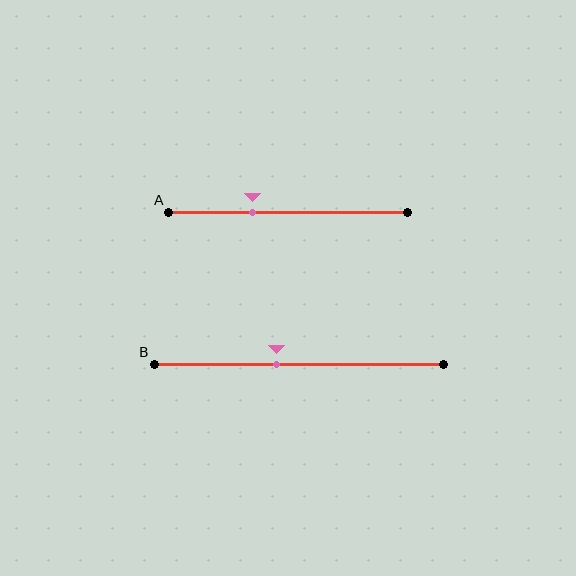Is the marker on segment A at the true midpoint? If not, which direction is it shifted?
No, the marker on segment A is shifted to the left by about 15% of the segment length.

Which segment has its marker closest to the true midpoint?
Segment B has its marker closest to the true midpoint.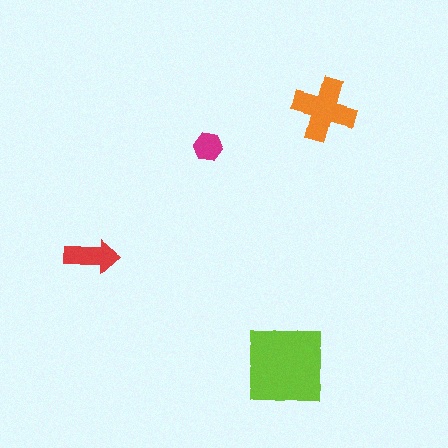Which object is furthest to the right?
The orange cross is rightmost.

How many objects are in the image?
There are 4 objects in the image.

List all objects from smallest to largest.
The magenta hexagon, the red arrow, the orange cross, the lime square.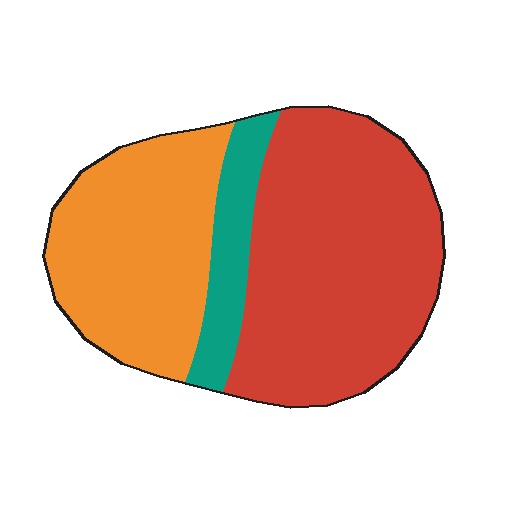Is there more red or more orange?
Red.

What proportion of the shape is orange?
Orange takes up about three eighths (3/8) of the shape.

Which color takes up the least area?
Teal, at roughly 10%.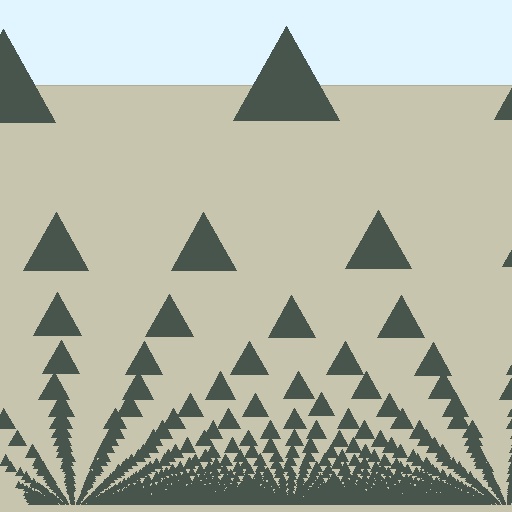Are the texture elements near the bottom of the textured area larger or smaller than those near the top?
Smaller. The gradient is inverted — elements near the bottom are smaller and denser.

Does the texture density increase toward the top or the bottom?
Density increases toward the bottom.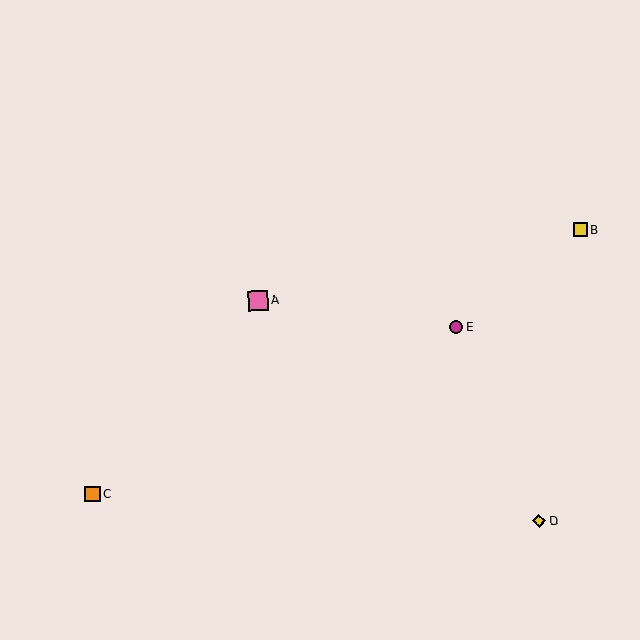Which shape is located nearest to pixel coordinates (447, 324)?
The magenta circle (labeled E) at (457, 327) is nearest to that location.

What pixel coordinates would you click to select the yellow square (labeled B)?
Click at (580, 230) to select the yellow square B.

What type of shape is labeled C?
Shape C is an orange square.